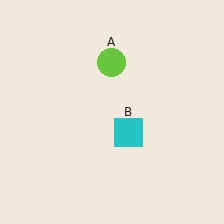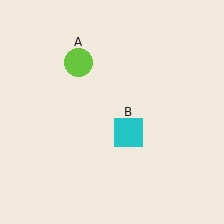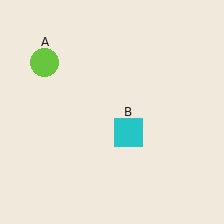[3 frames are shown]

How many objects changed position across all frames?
1 object changed position: lime circle (object A).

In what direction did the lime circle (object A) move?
The lime circle (object A) moved left.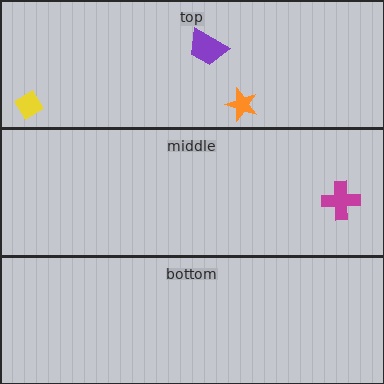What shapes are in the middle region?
The magenta cross.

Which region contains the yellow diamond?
The top region.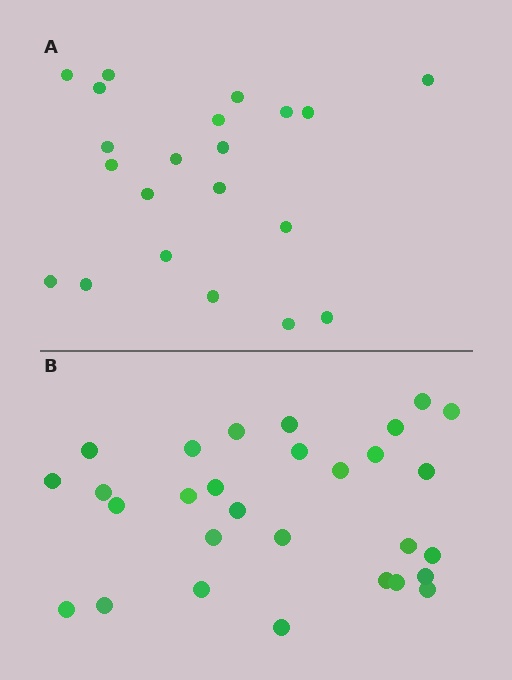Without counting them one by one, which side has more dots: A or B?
Region B (the bottom region) has more dots.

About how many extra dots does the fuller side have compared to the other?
Region B has roughly 8 or so more dots than region A.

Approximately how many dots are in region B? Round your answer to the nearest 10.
About 30 dots. (The exact count is 29, which rounds to 30.)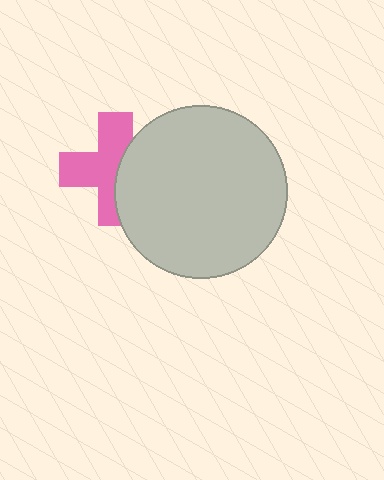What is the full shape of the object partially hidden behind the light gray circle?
The partially hidden object is a pink cross.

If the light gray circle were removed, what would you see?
You would see the complete pink cross.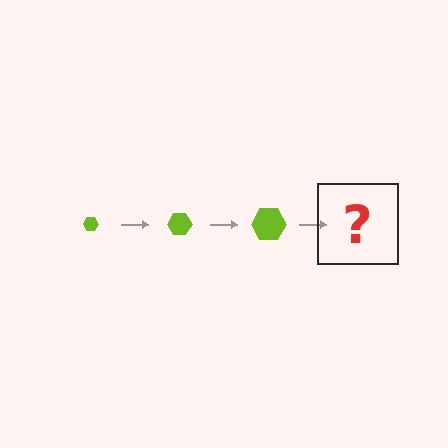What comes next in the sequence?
The next element should be a lime hexagon, larger than the previous one.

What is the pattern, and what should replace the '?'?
The pattern is that the hexagon gets progressively larger each step. The '?' should be a lime hexagon, larger than the previous one.